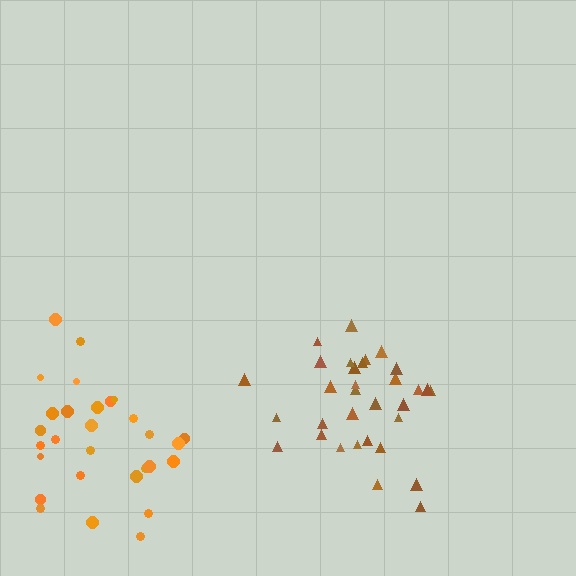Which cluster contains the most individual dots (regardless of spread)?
Brown (32).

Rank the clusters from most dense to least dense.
brown, orange.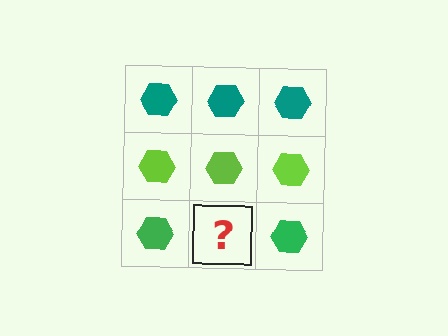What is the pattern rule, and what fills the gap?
The rule is that each row has a consistent color. The gap should be filled with a green hexagon.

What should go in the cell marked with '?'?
The missing cell should contain a green hexagon.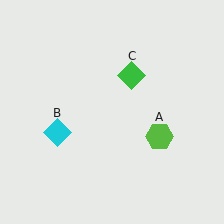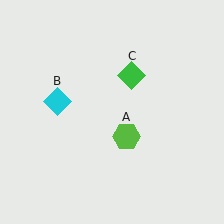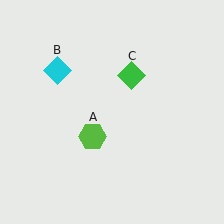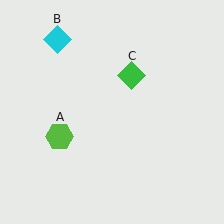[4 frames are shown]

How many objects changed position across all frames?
2 objects changed position: lime hexagon (object A), cyan diamond (object B).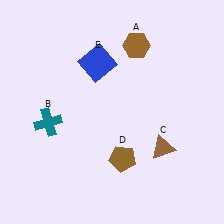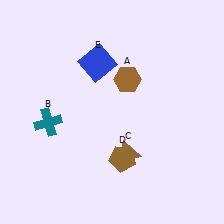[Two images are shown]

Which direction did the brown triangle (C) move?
The brown triangle (C) moved left.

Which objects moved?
The objects that moved are: the brown hexagon (A), the brown triangle (C).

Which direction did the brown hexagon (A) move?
The brown hexagon (A) moved down.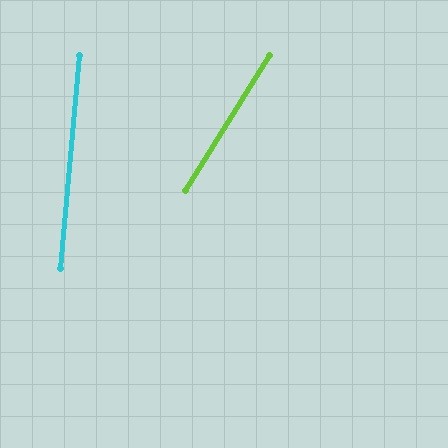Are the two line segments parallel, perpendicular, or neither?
Neither parallel nor perpendicular — they differ by about 27°.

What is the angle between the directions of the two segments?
Approximately 27 degrees.